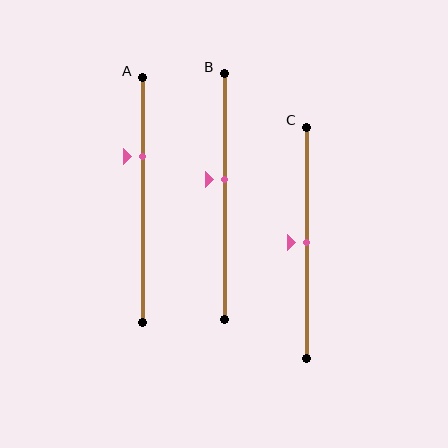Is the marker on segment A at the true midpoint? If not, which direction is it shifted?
No, the marker on segment A is shifted upward by about 18% of the segment length.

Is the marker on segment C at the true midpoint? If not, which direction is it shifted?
Yes, the marker on segment C is at the true midpoint.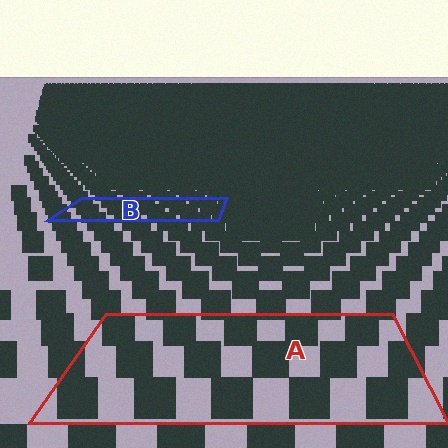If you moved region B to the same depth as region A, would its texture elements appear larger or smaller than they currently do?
They would appear larger. At a closer depth, the same texture elements are projected at a bigger on-screen size.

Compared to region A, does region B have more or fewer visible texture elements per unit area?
Region B has more texture elements per unit area — they are packed more densely because it is farther away.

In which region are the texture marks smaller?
The texture marks are smaller in region B, because it is farther away.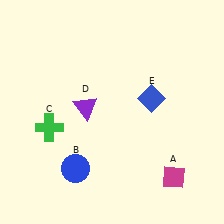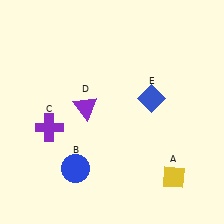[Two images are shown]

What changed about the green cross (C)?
In Image 1, C is green. In Image 2, it changed to purple.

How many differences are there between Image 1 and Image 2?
There are 2 differences between the two images.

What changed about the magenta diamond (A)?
In Image 1, A is magenta. In Image 2, it changed to yellow.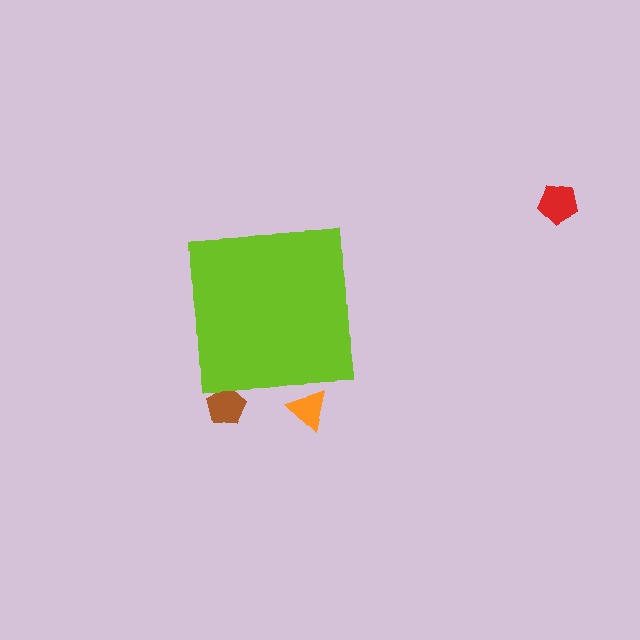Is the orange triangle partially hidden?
Yes, the orange triangle is partially hidden behind the lime square.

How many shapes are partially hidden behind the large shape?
2 shapes are partially hidden.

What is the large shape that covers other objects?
A lime square.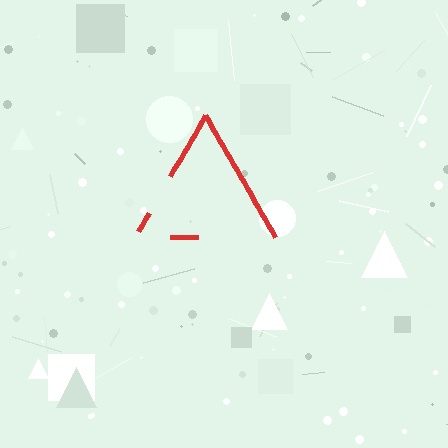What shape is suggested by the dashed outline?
The dashed outline suggests a triangle.